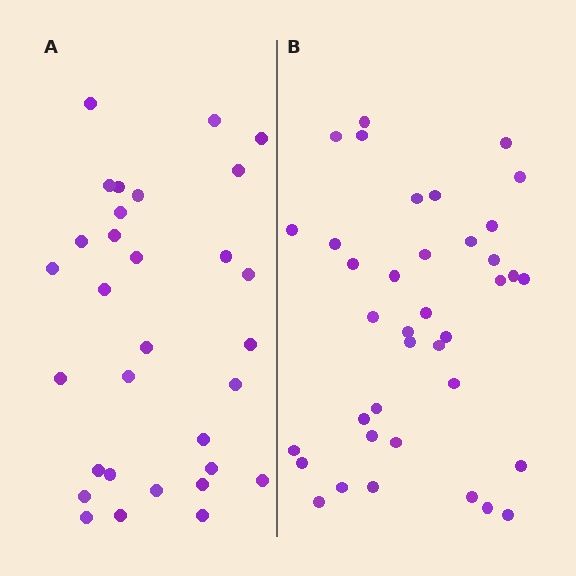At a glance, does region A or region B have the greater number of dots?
Region B (the right region) has more dots.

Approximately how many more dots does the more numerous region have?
Region B has roughly 8 or so more dots than region A.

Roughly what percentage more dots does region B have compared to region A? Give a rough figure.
About 25% more.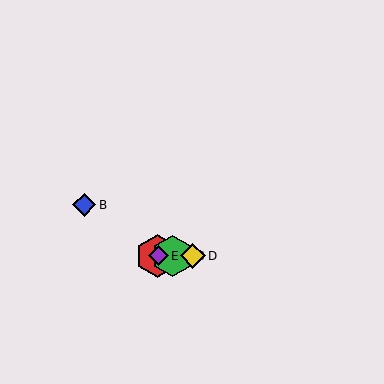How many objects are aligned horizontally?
4 objects (A, C, D, E) are aligned horizontally.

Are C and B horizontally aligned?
No, C is at y≈256 and B is at y≈205.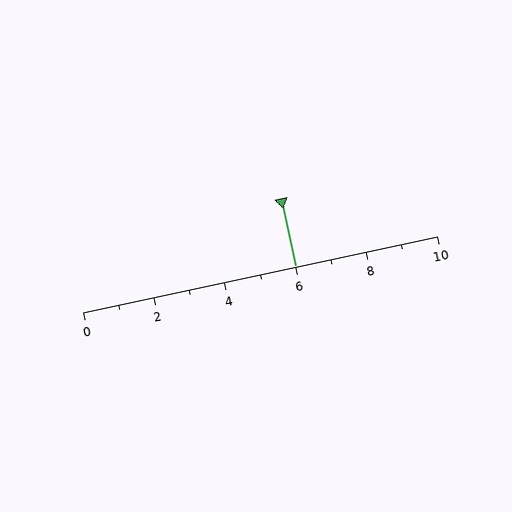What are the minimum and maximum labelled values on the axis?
The axis runs from 0 to 10.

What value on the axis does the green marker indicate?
The marker indicates approximately 6.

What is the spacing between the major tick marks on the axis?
The major ticks are spaced 2 apart.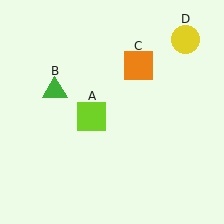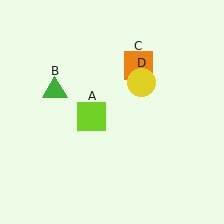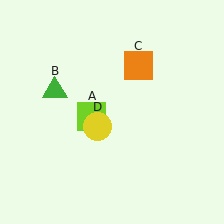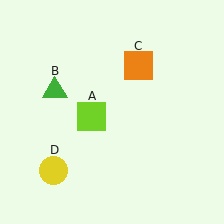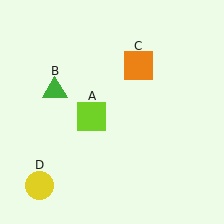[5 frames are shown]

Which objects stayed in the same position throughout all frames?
Lime square (object A) and green triangle (object B) and orange square (object C) remained stationary.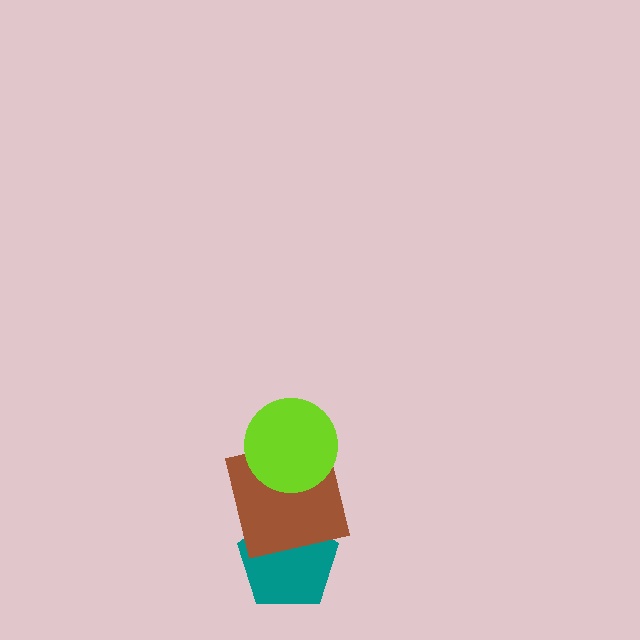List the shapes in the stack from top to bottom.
From top to bottom: the lime circle, the brown square, the teal pentagon.